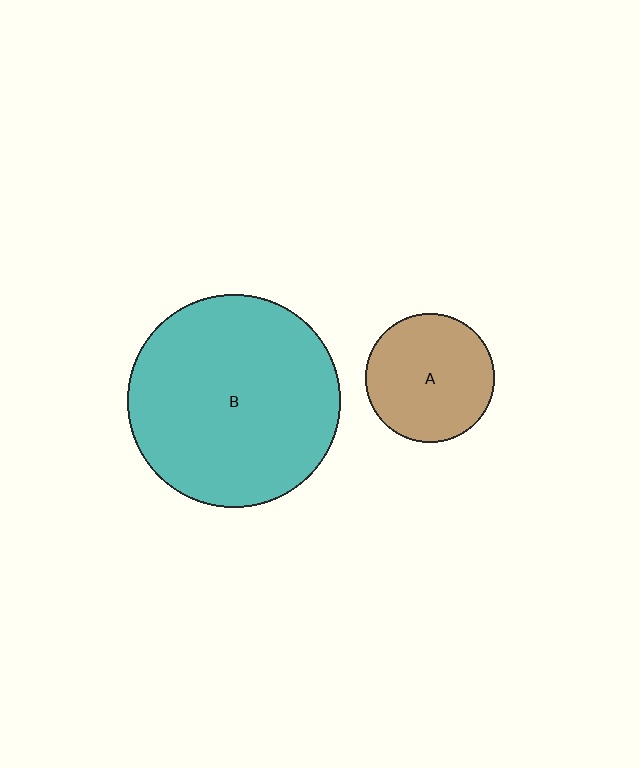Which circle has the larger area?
Circle B (teal).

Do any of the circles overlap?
No, none of the circles overlap.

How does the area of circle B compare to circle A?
Approximately 2.7 times.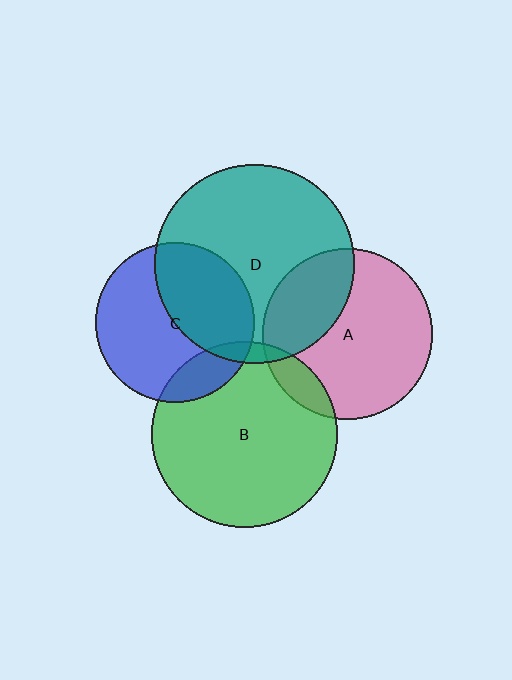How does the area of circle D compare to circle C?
Approximately 1.6 times.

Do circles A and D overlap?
Yes.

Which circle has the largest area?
Circle D (teal).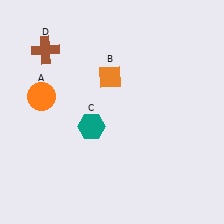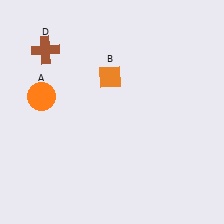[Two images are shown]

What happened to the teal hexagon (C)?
The teal hexagon (C) was removed in Image 2. It was in the bottom-left area of Image 1.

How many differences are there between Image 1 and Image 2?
There is 1 difference between the two images.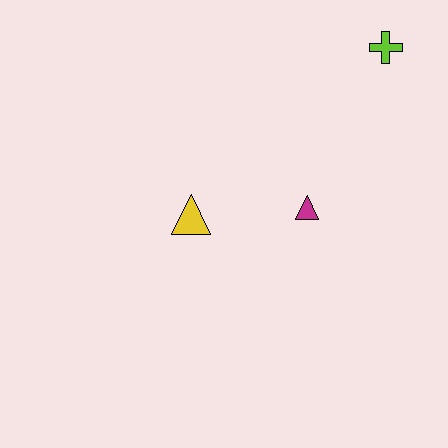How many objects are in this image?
There are 3 objects.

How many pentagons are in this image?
There are no pentagons.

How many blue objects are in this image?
There are no blue objects.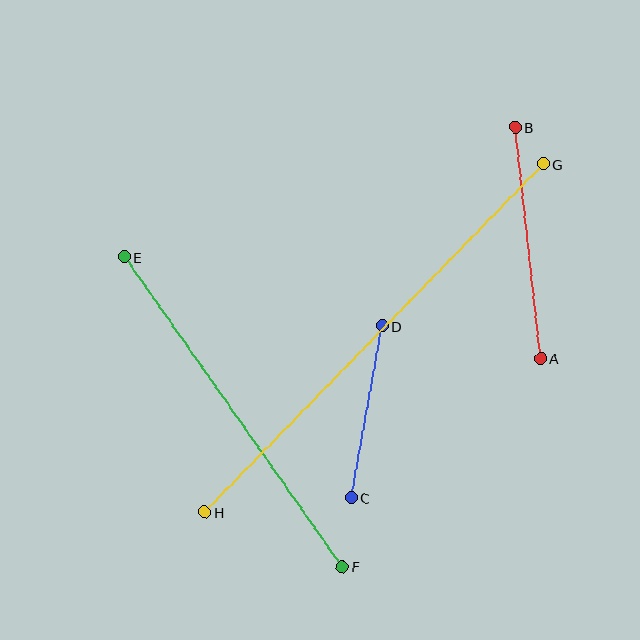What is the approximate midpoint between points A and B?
The midpoint is at approximately (528, 243) pixels.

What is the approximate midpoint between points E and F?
The midpoint is at approximately (233, 412) pixels.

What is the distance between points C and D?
The distance is approximately 174 pixels.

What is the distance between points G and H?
The distance is approximately 486 pixels.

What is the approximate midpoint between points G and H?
The midpoint is at approximately (374, 338) pixels.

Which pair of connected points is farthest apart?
Points G and H are farthest apart.